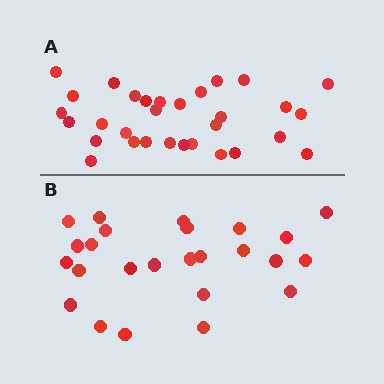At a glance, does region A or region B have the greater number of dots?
Region A (the top region) has more dots.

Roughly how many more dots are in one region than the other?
Region A has about 6 more dots than region B.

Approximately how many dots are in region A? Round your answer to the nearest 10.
About 30 dots. (The exact count is 31, which rounds to 30.)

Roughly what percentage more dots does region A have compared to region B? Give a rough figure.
About 25% more.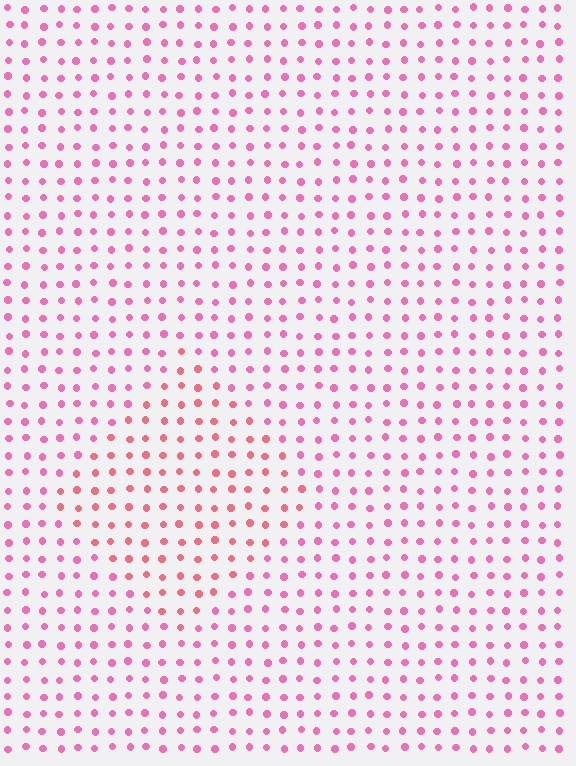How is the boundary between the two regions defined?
The boundary is defined purely by a slight shift in hue (about 24 degrees). Spacing, size, and orientation are identical on both sides.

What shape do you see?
I see a diamond.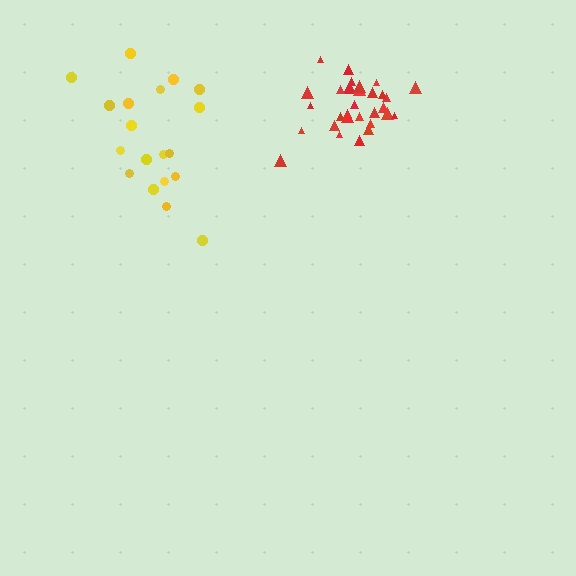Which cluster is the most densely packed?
Red.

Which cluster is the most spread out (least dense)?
Yellow.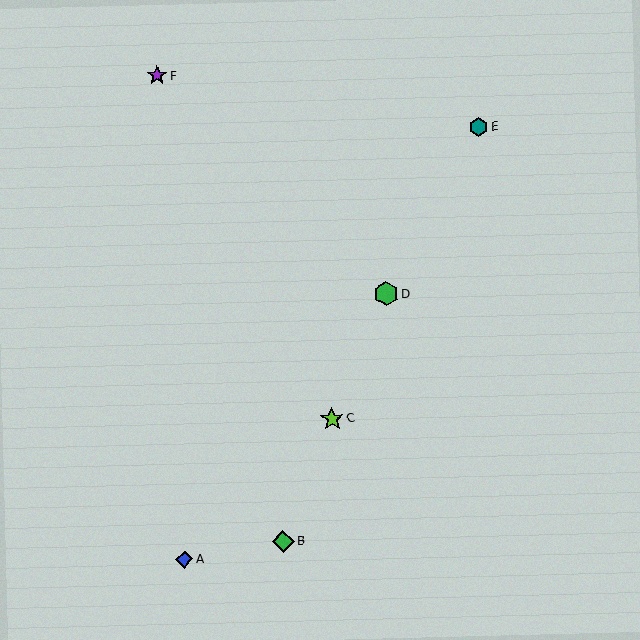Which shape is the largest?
The green hexagon (labeled D) is the largest.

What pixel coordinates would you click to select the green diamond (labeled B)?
Click at (283, 541) to select the green diamond B.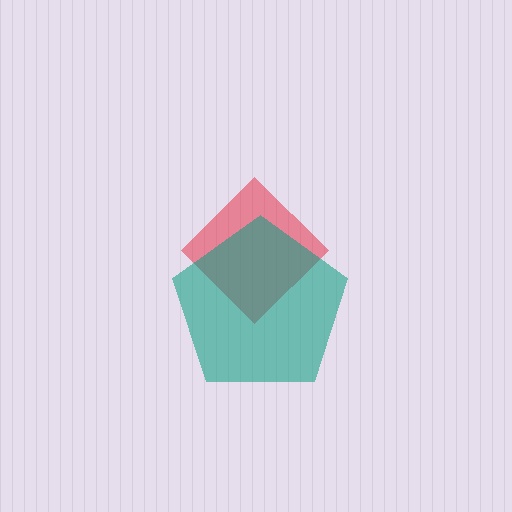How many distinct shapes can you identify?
There are 2 distinct shapes: a red diamond, a teal pentagon.